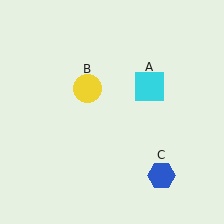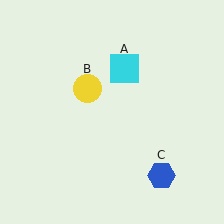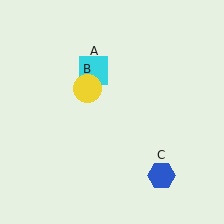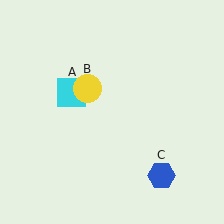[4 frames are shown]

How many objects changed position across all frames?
1 object changed position: cyan square (object A).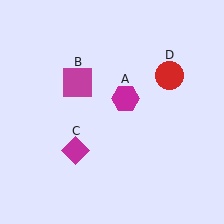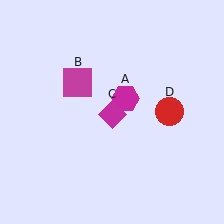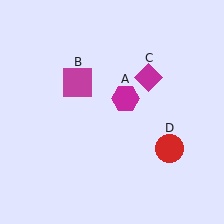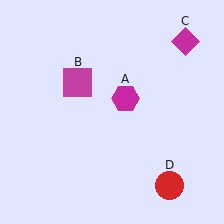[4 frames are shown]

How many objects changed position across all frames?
2 objects changed position: magenta diamond (object C), red circle (object D).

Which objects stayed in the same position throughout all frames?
Magenta hexagon (object A) and magenta square (object B) remained stationary.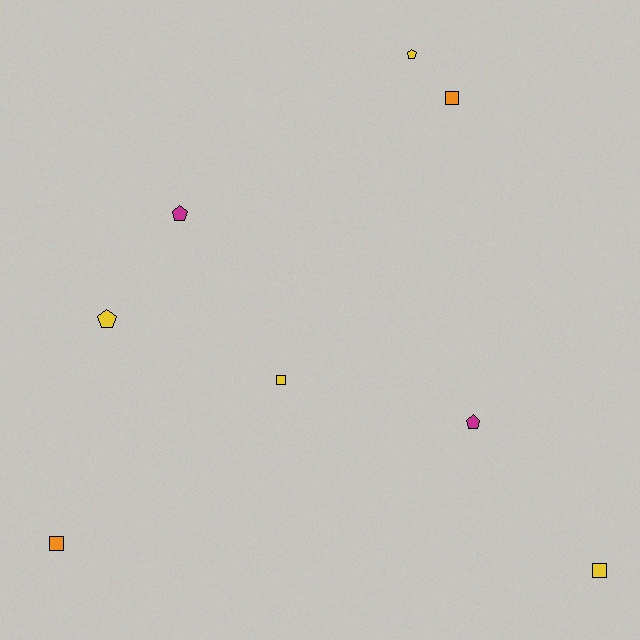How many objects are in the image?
There are 8 objects.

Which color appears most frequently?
Yellow, with 4 objects.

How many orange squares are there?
There are 2 orange squares.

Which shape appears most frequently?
Square, with 4 objects.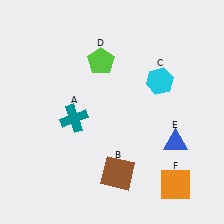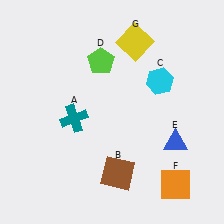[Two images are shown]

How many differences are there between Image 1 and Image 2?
There is 1 difference between the two images.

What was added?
A yellow square (G) was added in Image 2.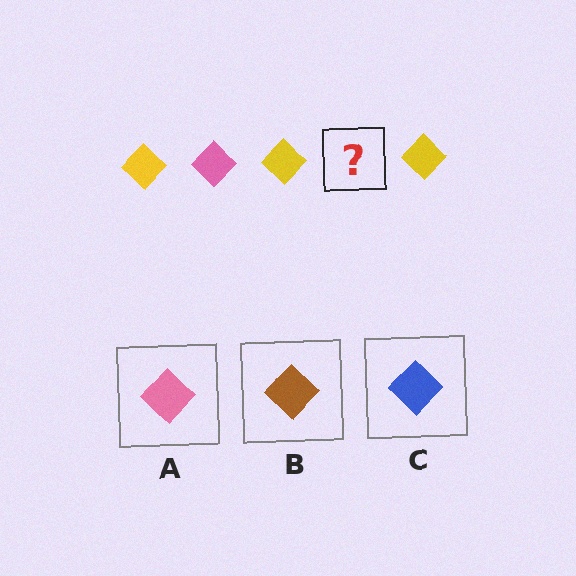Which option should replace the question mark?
Option A.